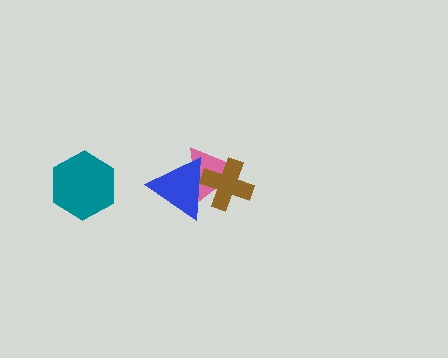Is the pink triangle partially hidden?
Yes, it is partially covered by another shape.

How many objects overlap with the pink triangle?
2 objects overlap with the pink triangle.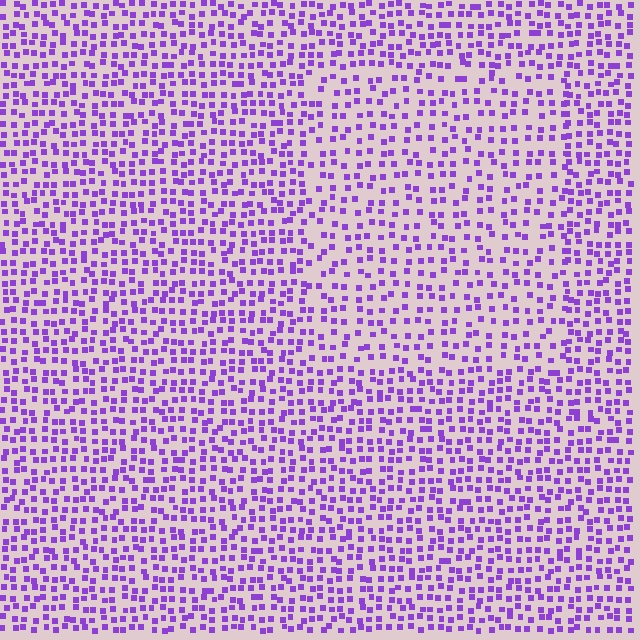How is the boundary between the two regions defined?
The boundary is defined by a change in element density (approximately 1.5x ratio). All elements are the same color, size, and shape.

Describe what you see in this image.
The image contains small purple elements arranged at two different densities. A rectangle-shaped region is visible where the elements are less densely packed than the surrounding area.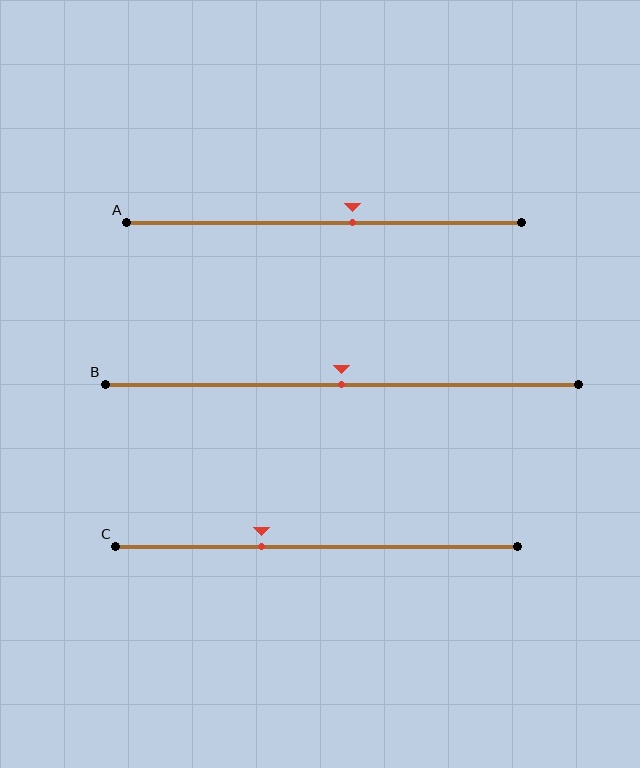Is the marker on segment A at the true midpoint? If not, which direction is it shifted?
No, the marker on segment A is shifted to the right by about 7% of the segment length.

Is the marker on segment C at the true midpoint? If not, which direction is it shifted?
No, the marker on segment C is shifted to the left by about 14% of the segment length.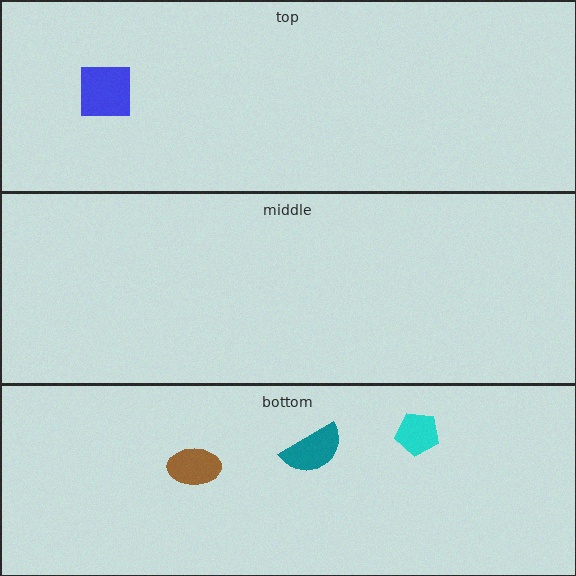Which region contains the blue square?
The top region.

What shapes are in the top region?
The blue square.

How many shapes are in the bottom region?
3.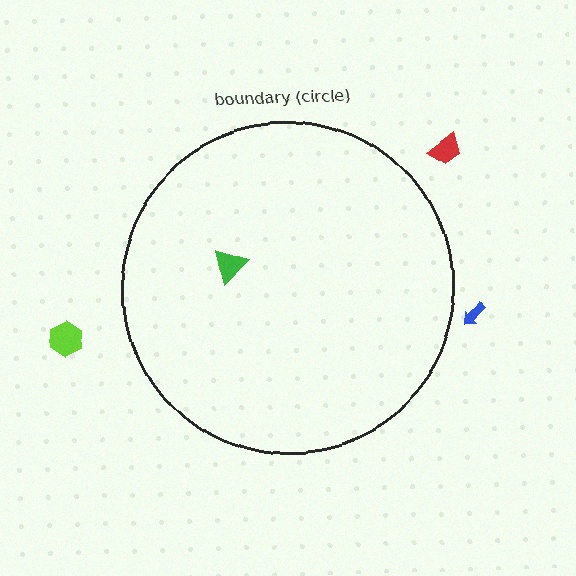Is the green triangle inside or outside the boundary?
Inside.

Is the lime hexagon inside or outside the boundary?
Outside.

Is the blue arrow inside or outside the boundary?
Outside.